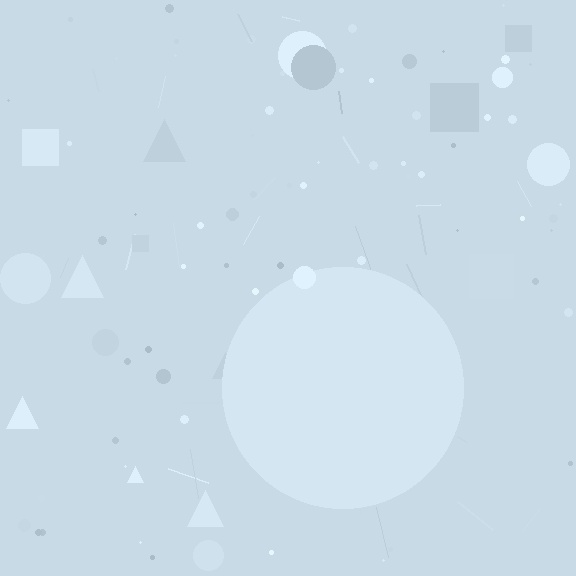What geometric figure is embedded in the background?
A circle is embedded in the background.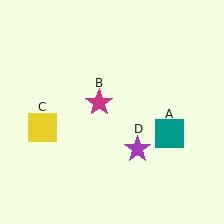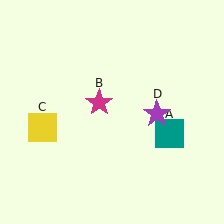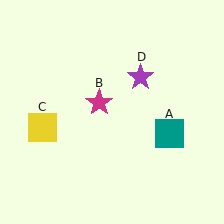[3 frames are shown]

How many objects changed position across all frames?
1 object changed position: purple star (object D).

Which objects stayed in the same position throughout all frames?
Teal square (object A) and magenta star (object B) and yellow square (object C) remained stationary.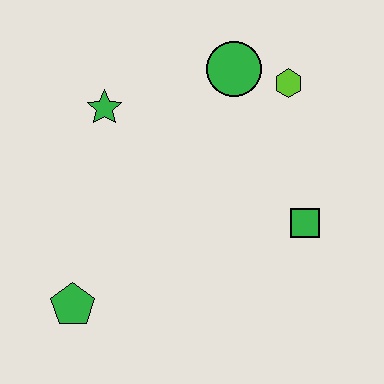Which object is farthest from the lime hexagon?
The green pentagon is farthest from the lime hexagon.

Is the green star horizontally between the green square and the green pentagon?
Yes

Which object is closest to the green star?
The green circle is closest to the green star.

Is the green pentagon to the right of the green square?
No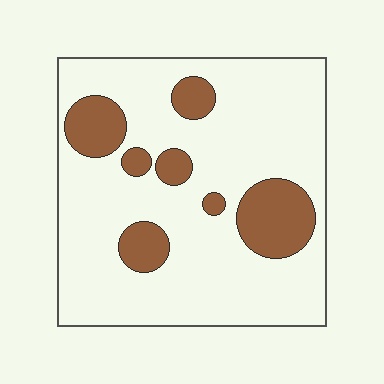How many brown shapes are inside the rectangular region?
7.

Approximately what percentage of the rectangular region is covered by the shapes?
Approximately 20%.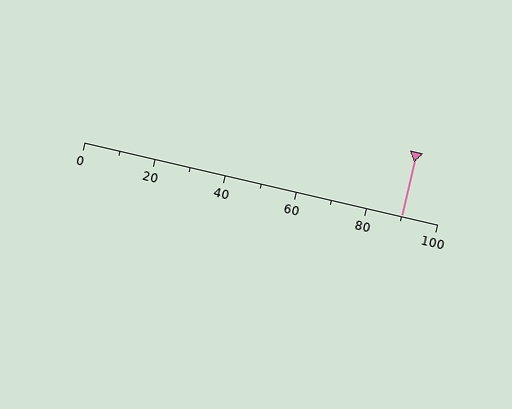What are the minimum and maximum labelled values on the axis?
The axis runs from 0 to 100.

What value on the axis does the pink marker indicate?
The marker indicates approximately 90.